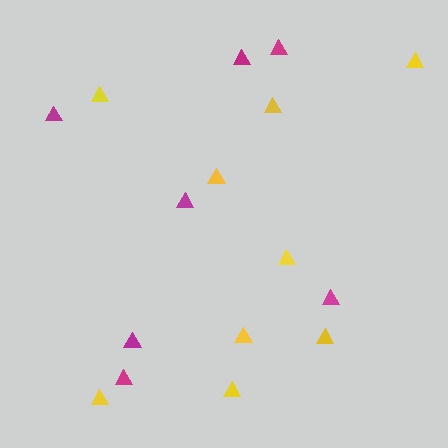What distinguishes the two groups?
There are 2 groups: one group of yellow triangles (9) and one group of magenta triangles (7).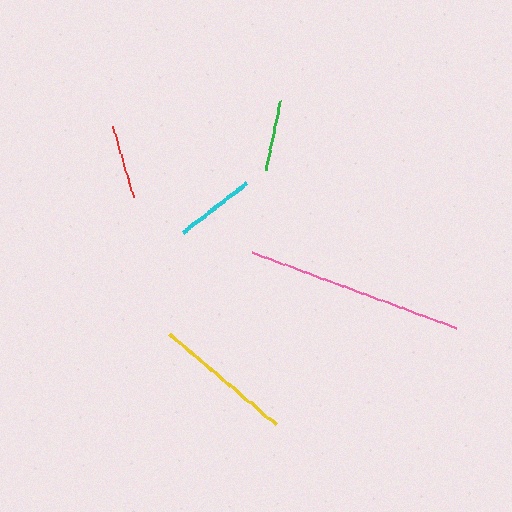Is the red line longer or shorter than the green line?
The red line is longer than the green line.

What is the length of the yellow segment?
The yellow segment is approximately 140 pixels long.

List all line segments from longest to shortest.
From longest to shortest: pink, yellow, cyan, red, green.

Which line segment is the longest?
The pink line is the longest at approximately 218 pixels.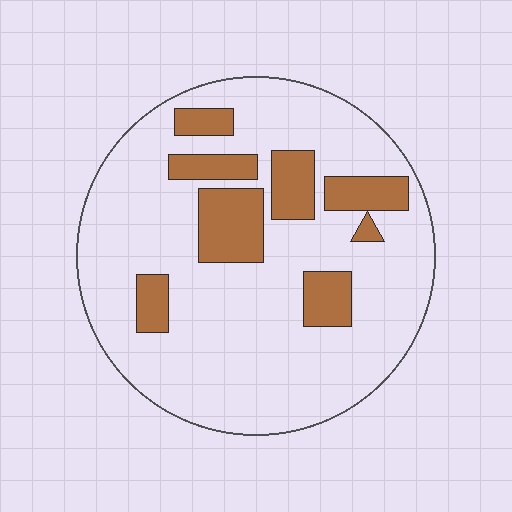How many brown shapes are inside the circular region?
8.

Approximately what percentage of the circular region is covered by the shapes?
Approximately 20%.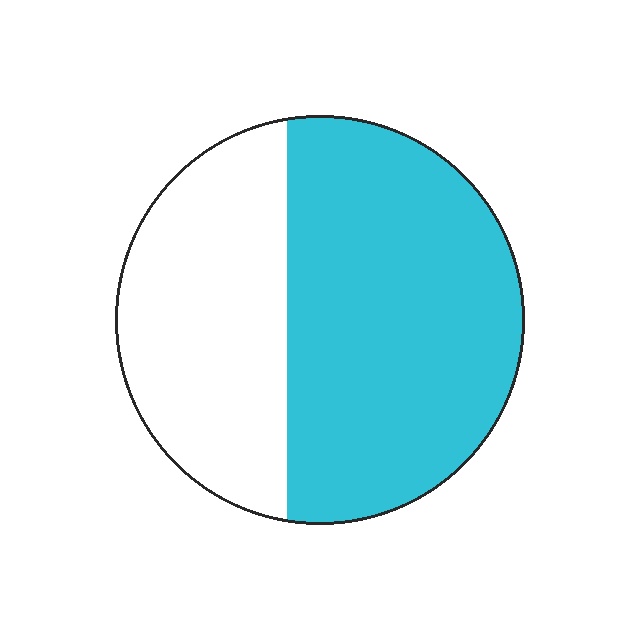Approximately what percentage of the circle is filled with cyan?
Approximately 60%.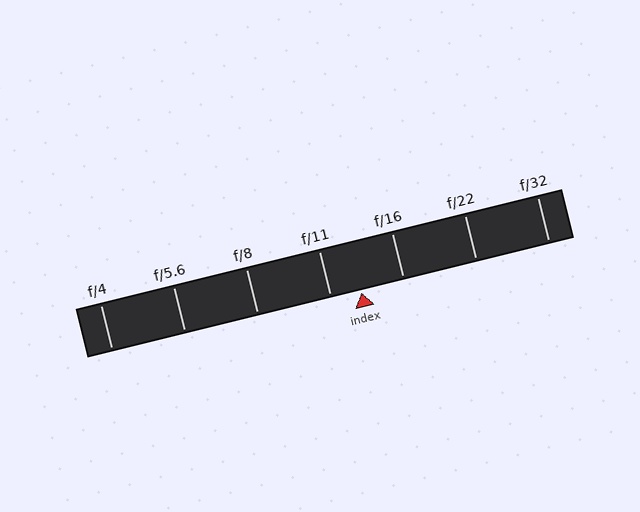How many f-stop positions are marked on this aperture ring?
There are 7 f-stop positions marked.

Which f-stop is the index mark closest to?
The index mark is closest to f/11.